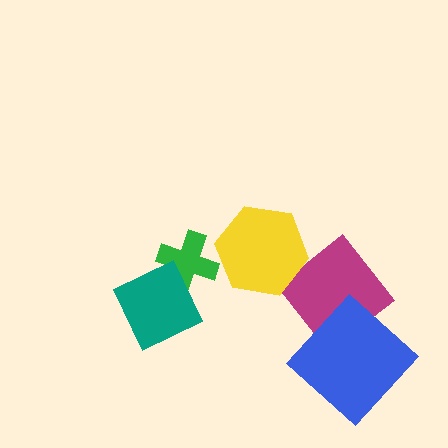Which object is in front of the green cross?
The teal diamond is in front of the green cross.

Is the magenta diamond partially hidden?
Yes, it is partially covered by another shape.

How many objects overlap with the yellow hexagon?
0 objects overlap with the yellow hexagon.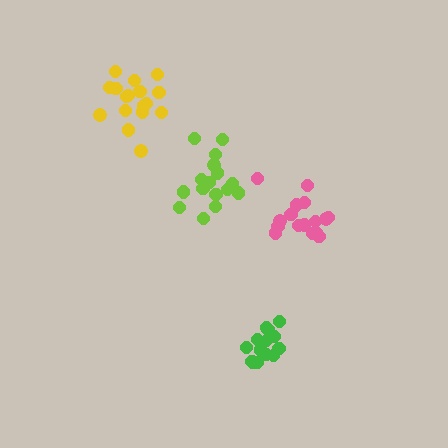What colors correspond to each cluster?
The clusters are colored: pink, yellow, green, lime.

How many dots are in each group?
Group 1: 16 dots, Group 2: 17 dots, Group 3: 14 dots, Group 4: 16 dots (63 total).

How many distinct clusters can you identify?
There are 4 distinct clusters.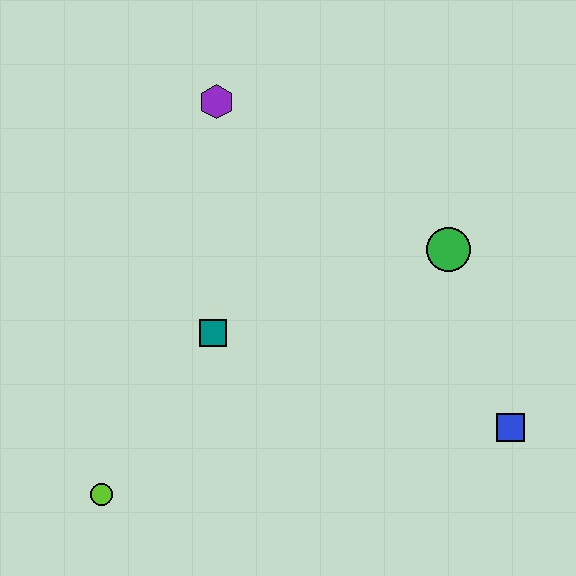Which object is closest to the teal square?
The lime circle is closest to the teal square.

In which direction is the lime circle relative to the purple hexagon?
The lime circle is below the purple hexagon.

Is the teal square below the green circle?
Yes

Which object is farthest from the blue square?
The purple hexagon is farthest from the blue square.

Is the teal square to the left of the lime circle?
No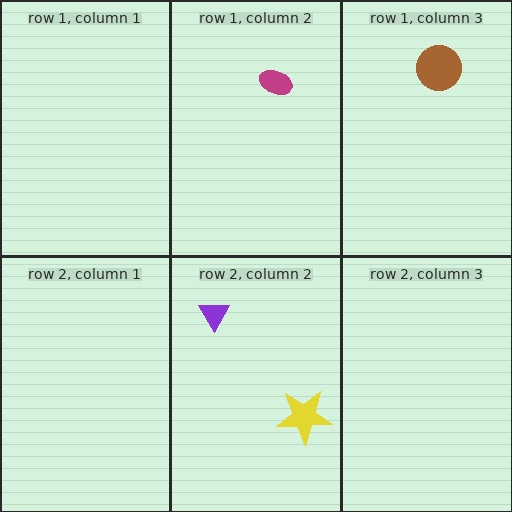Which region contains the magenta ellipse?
The row 1, column 2 region.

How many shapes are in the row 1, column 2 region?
1.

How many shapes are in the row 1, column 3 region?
1.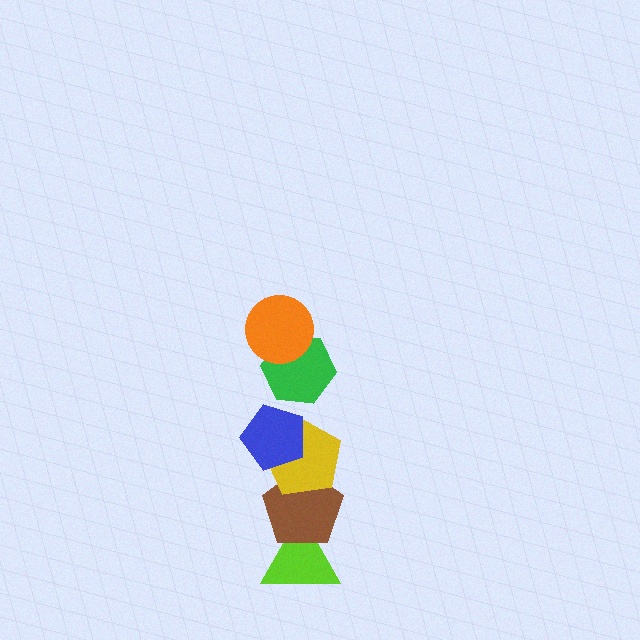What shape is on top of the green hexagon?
The orange circle is on top of the green hexagon.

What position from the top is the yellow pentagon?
The yellow pentagon is 4th from the top.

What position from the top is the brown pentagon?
The brown pentagon is 5th from the top.